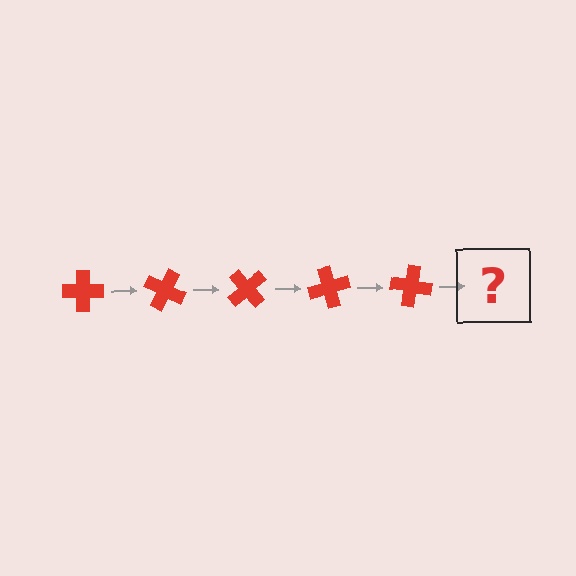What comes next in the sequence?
The next element should be a red cross rotated 125 degrees.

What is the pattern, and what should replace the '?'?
The pattern is that the cross rotates 25 degrees each step. The '?' should be a red cross rotated 125 degrees.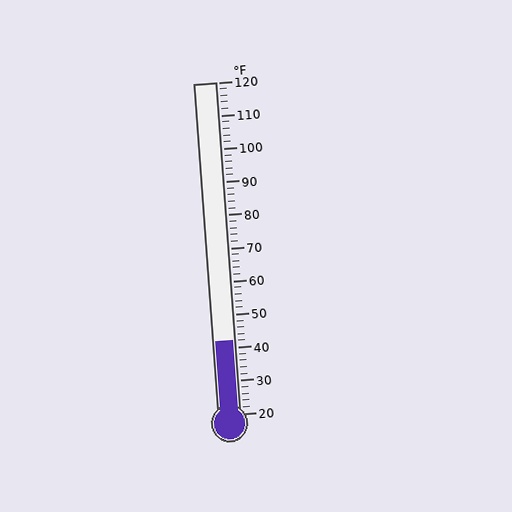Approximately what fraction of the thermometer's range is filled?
The thermometer is filled to approximately 20% of its range.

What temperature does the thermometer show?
The thermometer shows approximately 42°F.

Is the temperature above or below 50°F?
The temperature is below 50°F.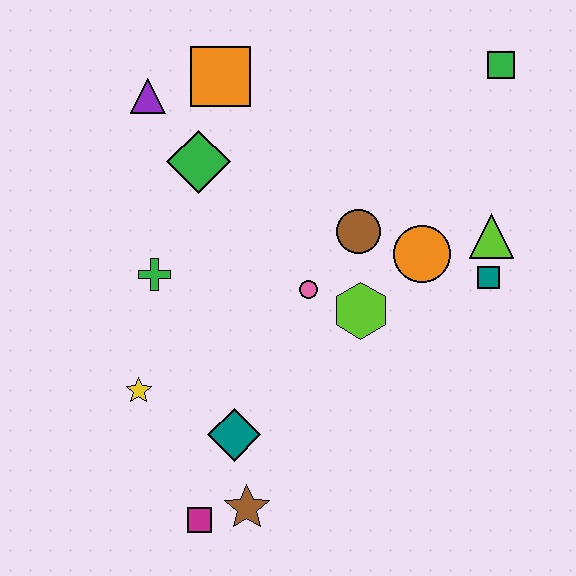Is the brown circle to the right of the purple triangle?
Yes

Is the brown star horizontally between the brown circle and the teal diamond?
Yes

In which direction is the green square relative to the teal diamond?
The green square is above the teal diamond.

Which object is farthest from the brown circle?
The magenta square is farthest from the brown circle.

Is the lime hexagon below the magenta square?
No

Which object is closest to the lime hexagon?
The pink circle is closest to the lime hexagon.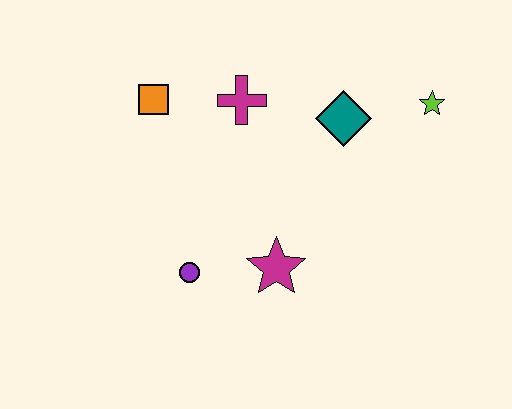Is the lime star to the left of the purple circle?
No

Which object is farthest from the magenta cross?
The lime star is farthest from the magenta cross.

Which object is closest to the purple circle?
The magenta star is closest to the purple circle.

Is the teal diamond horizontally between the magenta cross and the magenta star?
No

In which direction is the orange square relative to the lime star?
The orange square is to the left of the lime star.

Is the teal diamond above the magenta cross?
No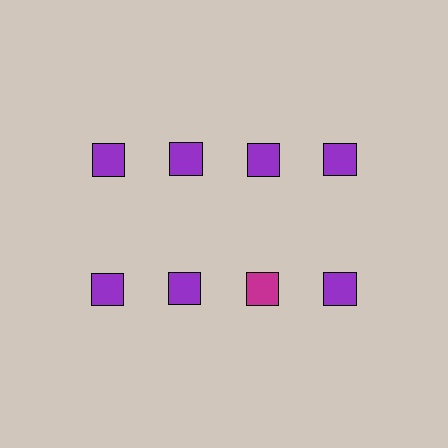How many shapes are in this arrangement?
There are 8 shapes arranged in a grid pattern.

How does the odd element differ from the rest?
It has a different color: magenta instead of purple.